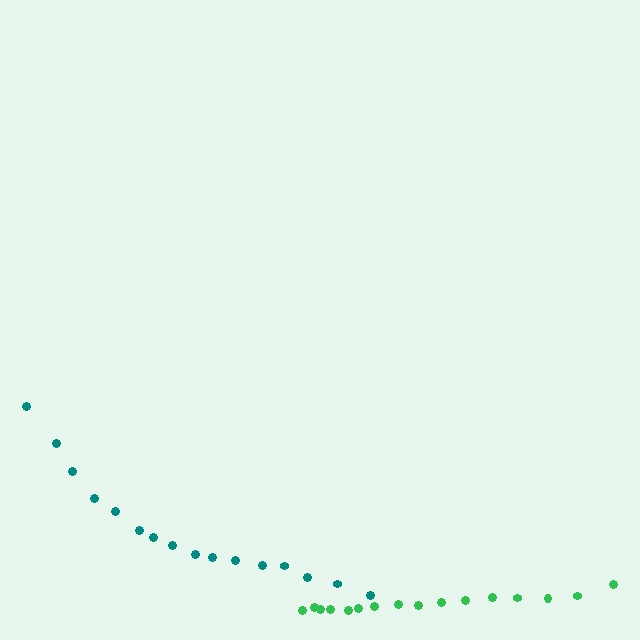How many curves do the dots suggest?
There are 2 distinct paths.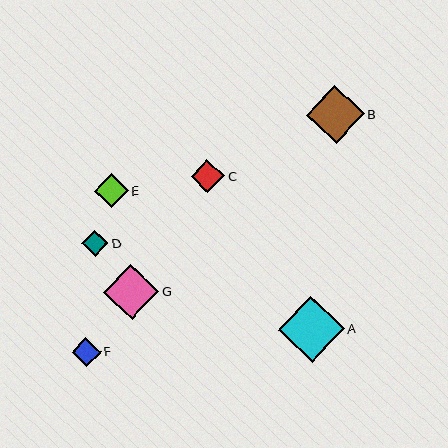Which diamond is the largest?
Diamond A is the largest with a size of approximately 66 pixels.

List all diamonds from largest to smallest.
From largest to smallest: A, B, G, E, C, F, D.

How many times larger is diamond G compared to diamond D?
Diamond G is approximately 2.1 times the size of diamond D.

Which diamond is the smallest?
Diamond D is the smallest with a size of approximately 27 pixels.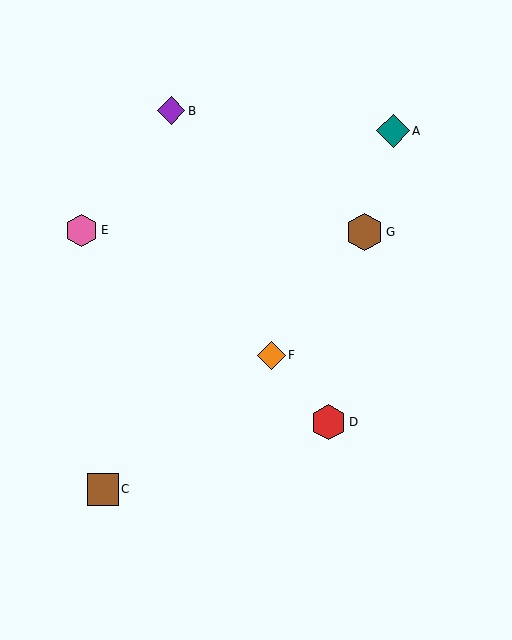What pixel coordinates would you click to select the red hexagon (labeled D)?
Click at (328, 422) to select the red hexagon D.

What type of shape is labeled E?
Shape E is a pink hexagon.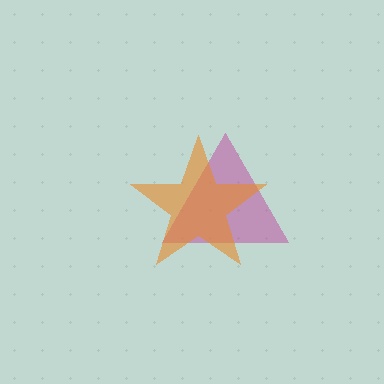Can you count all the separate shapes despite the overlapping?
Yes, there are 2 separate shapes.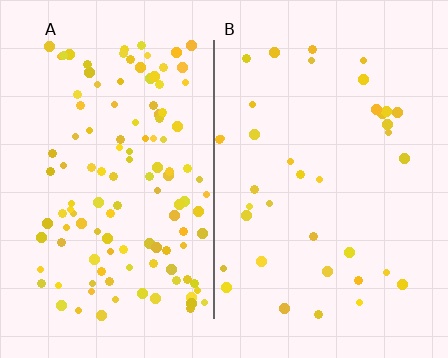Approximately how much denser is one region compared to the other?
Approximately 3.3× — region A over region B.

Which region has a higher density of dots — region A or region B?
A (the left).